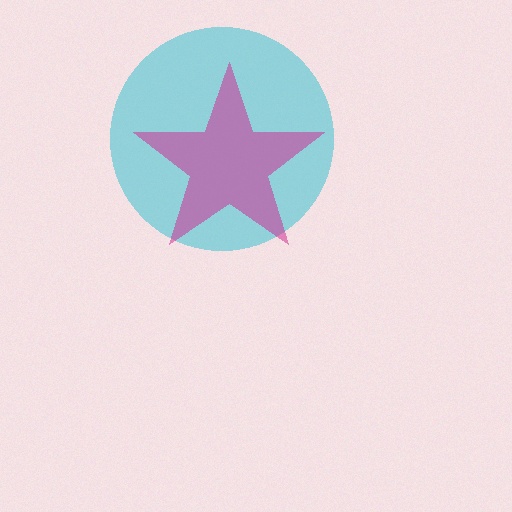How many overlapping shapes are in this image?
There are 2 overlapping shapes in the image.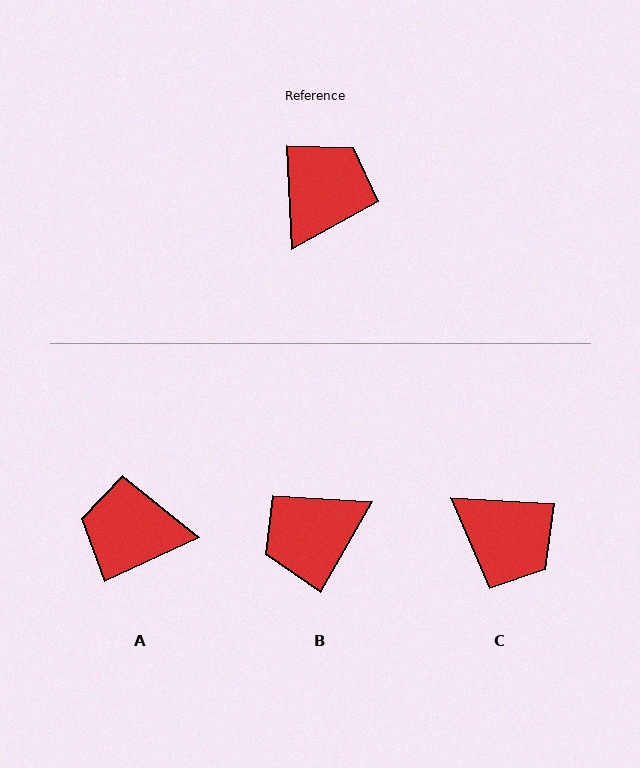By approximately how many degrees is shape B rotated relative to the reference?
Approximately 147 degrees counter-clockwise.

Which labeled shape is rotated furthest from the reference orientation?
B, about 147 degrees away.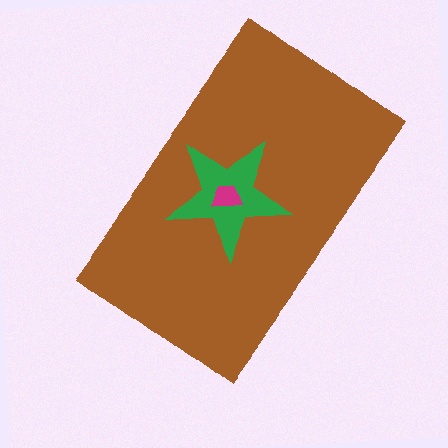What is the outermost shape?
The brown rectangle.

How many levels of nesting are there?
3.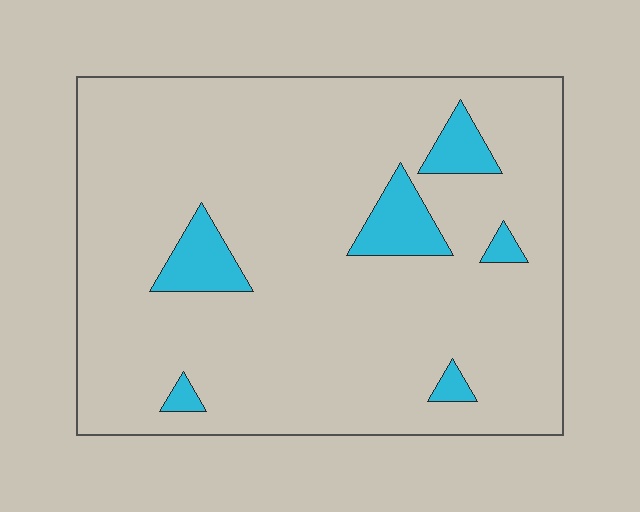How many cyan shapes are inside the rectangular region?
6.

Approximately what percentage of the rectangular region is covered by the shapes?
Approximately 10%.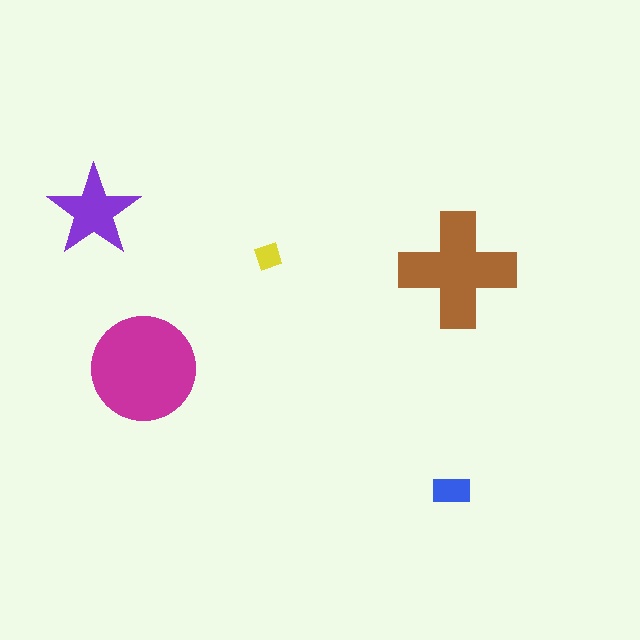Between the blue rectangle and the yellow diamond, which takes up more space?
The blue rectangle.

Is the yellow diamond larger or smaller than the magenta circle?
Smaller.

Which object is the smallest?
The yellow diamond.